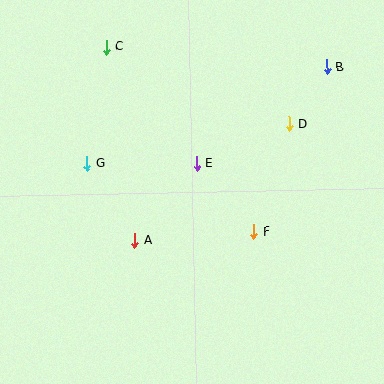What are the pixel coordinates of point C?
Point C is at (106, 47).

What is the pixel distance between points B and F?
The distance between B and F is 180 pixels.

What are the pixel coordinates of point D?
Point D is at (289, 124).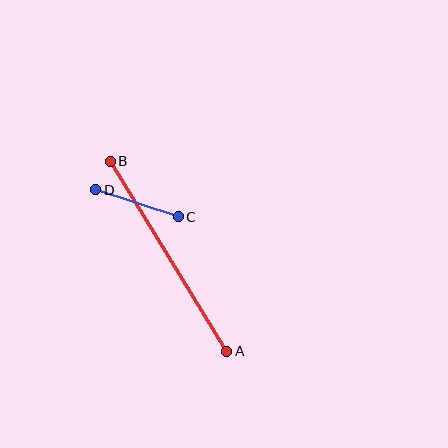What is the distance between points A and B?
The distance is approximately 223 pixels.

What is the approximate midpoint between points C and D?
The midpoint is at approximately (137, 203) pixels.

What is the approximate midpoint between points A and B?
The midpoint is at approximately (168, 256) pixels.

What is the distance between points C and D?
The distance is approximately 87 pixels.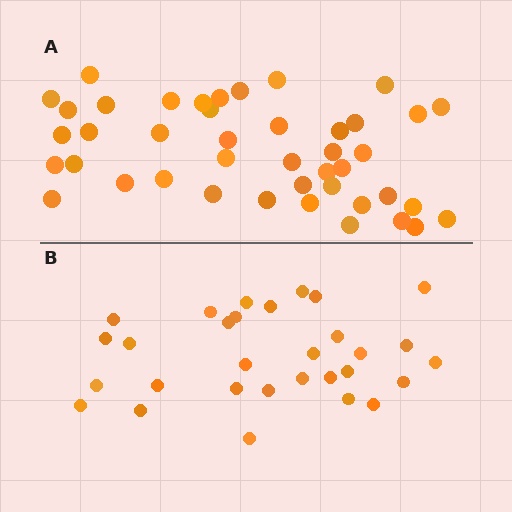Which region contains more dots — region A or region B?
Region A (the top region) has more dots.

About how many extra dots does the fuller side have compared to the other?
Region A has approximately 15 more dots than region B.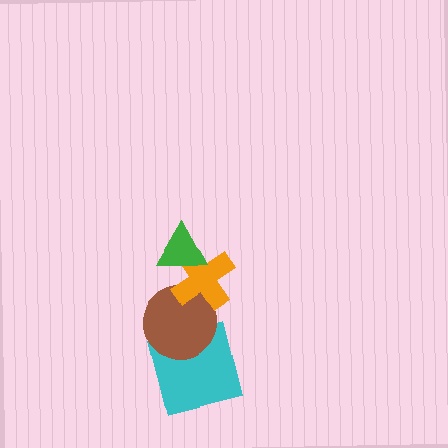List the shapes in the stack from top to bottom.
From top to bottom: the green triangle, the orange cross, the brown circle, the cyan square.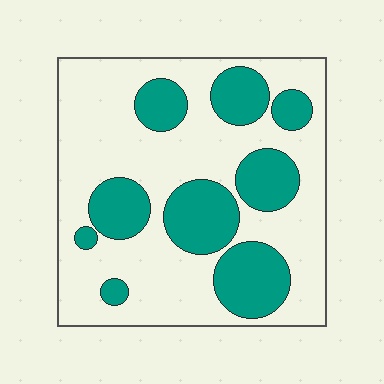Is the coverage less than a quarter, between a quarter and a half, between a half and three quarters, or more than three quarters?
Between a quarter and a half.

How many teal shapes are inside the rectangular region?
9.